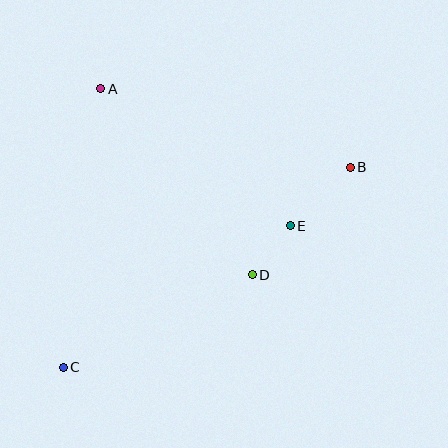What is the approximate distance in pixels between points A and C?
The distance between A and C is approximately 281 pixels.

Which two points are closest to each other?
Points D and E are closest to each other.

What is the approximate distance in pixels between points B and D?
The distance between B and D is approximately 145 pixels.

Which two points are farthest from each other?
Points B and C are farthest from each other.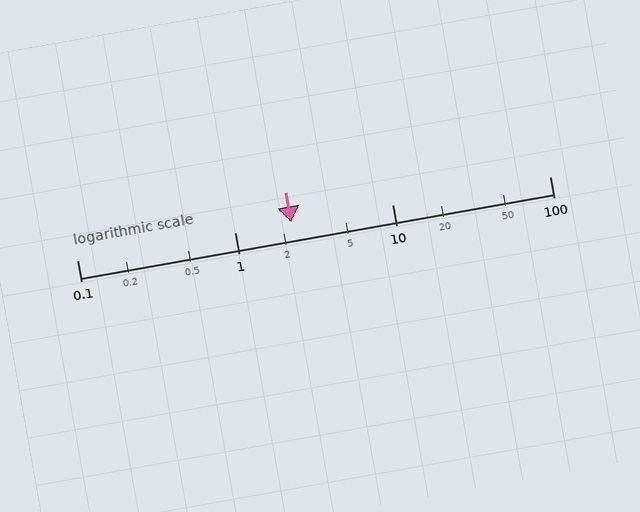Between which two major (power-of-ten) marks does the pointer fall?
The pointer is between 1 and 10.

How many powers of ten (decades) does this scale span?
The scale spans 3 decades, from 0.1 to 100.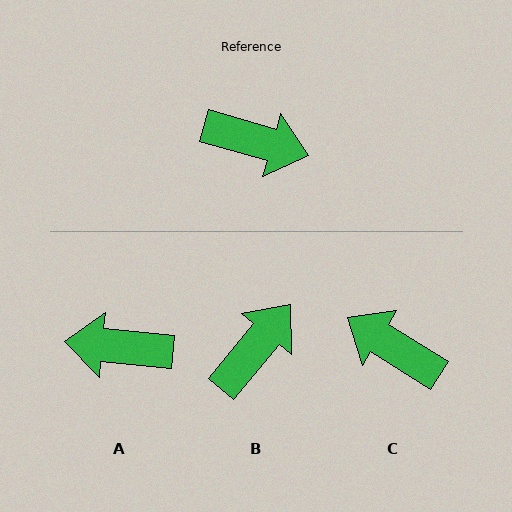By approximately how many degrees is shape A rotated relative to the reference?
Approximately 170 degrees clockwise.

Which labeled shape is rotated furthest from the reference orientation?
A, about 170 degrees away.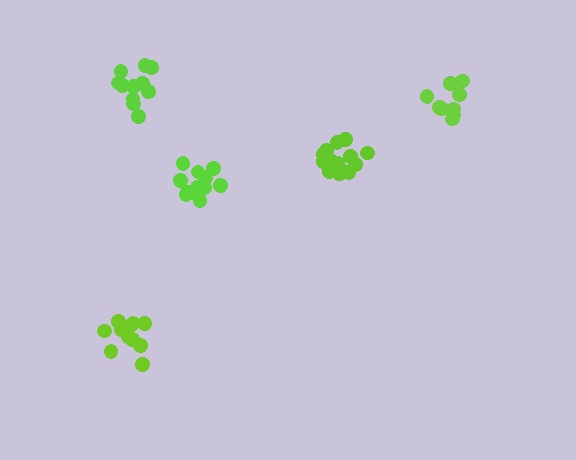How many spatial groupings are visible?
There are 5 spatial groupings.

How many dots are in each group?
Group 1: 11 dots, Group 2: 9 dots, Group 3: 14 dots, Group 4: 14 dots, Group 5: 11 dots (59 total).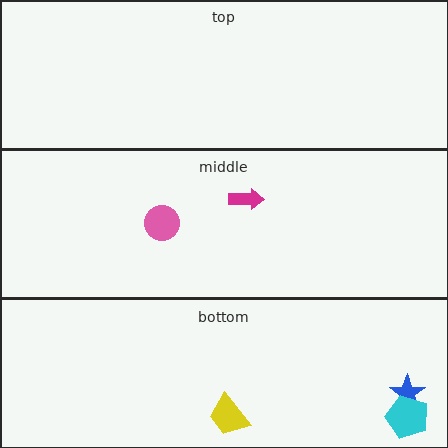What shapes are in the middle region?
The pink circle, the magenta arrow.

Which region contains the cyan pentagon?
The bottom region.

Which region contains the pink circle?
The middle region.